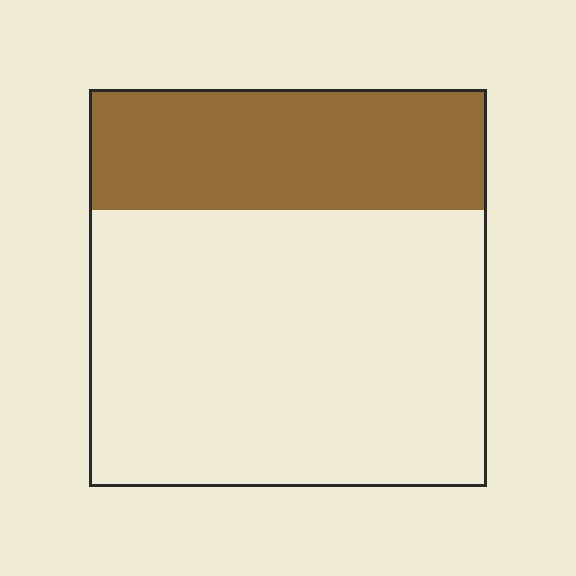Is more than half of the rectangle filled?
No.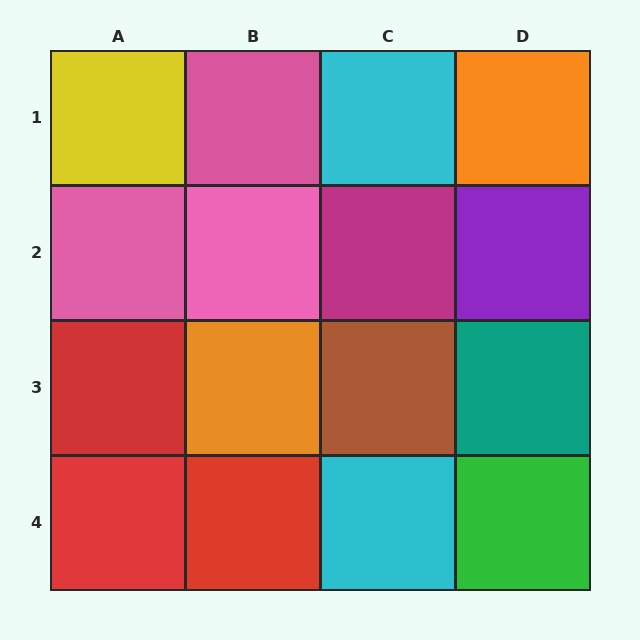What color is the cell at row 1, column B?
Pink.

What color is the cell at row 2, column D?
Purple.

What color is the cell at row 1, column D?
Orange.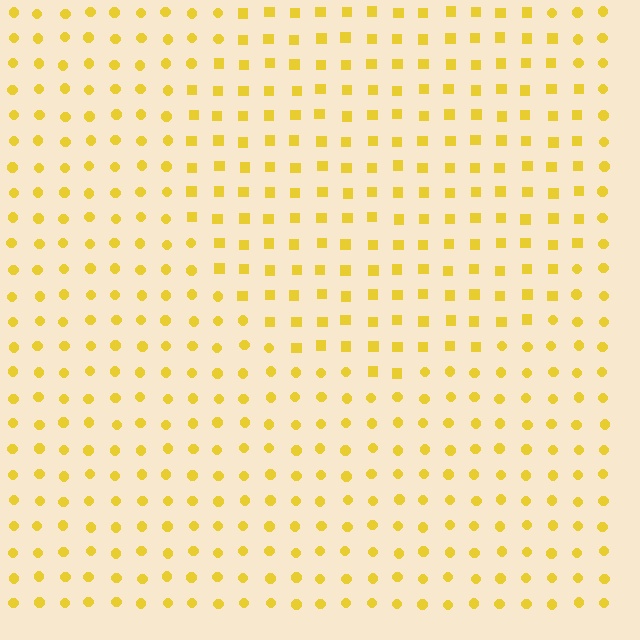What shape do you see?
I see a circle.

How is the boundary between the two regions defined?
The boundary is defined by a change in element shape: squares inside vs. circles outside. All elements share the same color and spacing.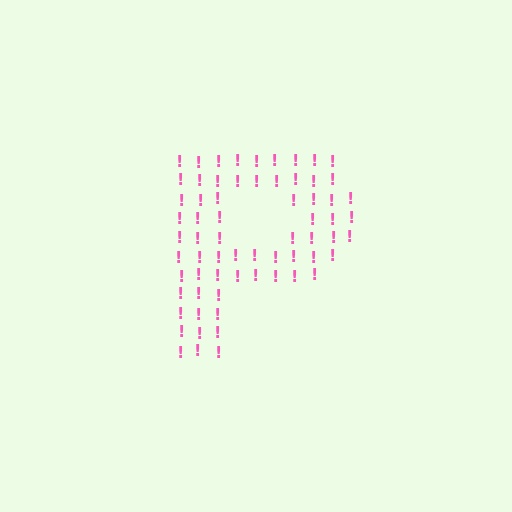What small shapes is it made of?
It is made of small exclamation marks.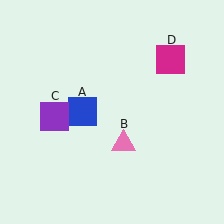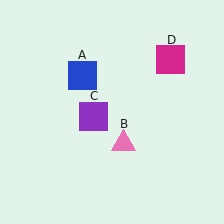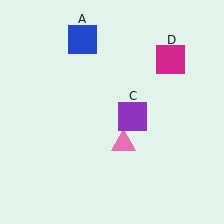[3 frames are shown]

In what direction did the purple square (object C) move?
The purple square (object C) moved right.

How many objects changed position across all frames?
2 objects changed position: blue square (object A), purple square (object C).